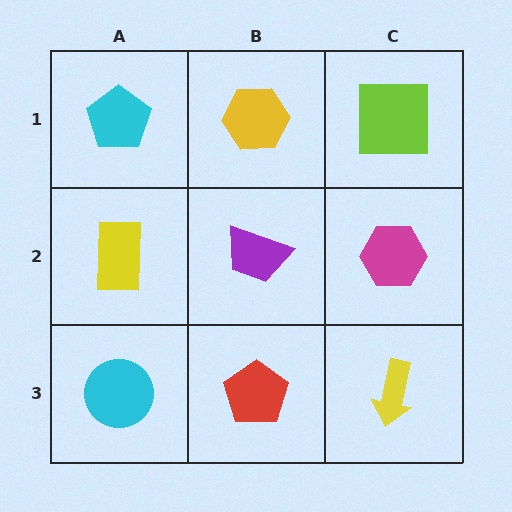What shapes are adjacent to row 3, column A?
A yellow rectangle (row 2, column A), a red pentagon (row 3, column B).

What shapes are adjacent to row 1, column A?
A yellow rectangle (row 2, column A), a yellow hexagon (row 1, column B).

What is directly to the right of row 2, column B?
A magenta hexagon.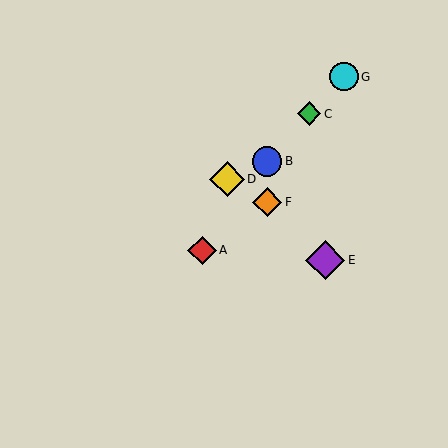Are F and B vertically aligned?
Yes, both are at x≈267.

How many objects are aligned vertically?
2 objects (B, F) are aligned vertically.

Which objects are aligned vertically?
Objects B, F are aligned vertically.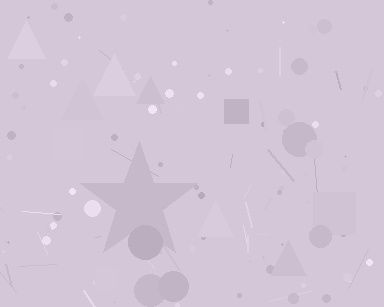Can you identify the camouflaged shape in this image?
The camouflaged shape is a star.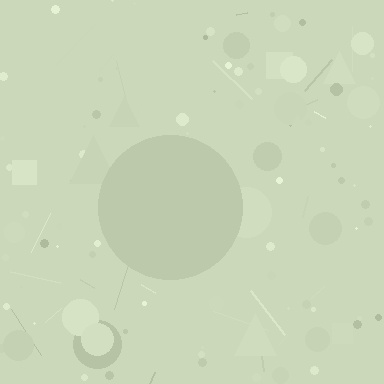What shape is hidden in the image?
A circle is hidden in the image.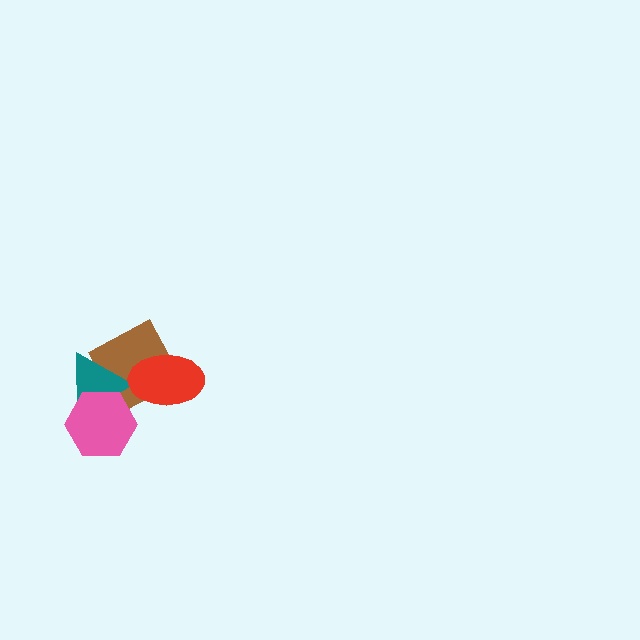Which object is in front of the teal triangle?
The pink hexagon is in front of the teal triangle.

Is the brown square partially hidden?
Yes, it is partially covered by another shape.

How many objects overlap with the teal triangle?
2 objects overlap with the teal triangle.